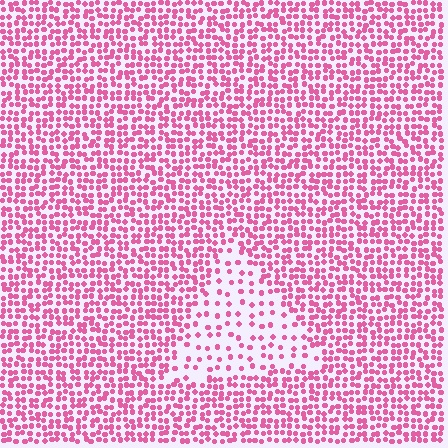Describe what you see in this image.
The image contains small pink elements arranged at two different densities. A triangle-shaped region is visible where the elements are less densely packed than the surrounding area.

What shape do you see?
I see a triangle.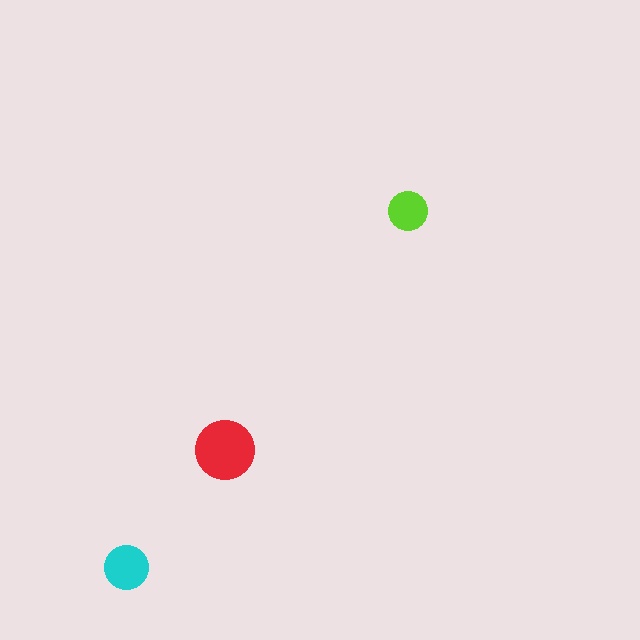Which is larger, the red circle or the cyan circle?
The red one.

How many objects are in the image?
There are 3 objects in the image.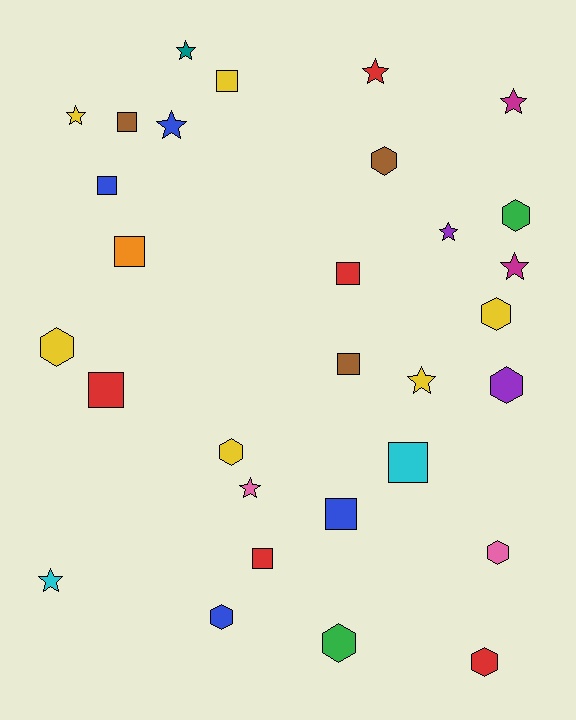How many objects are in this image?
There are 30 objects.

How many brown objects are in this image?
There are 3 brown objects.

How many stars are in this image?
There are 10 stars.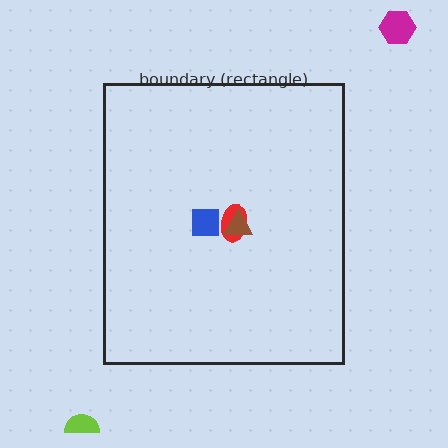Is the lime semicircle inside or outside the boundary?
Outside.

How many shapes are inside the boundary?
3 inside, 2 outside.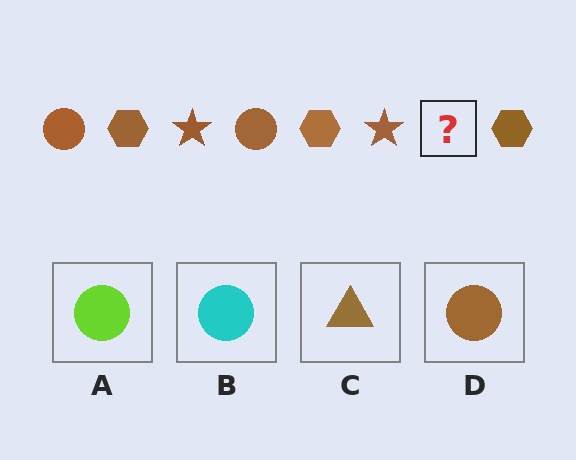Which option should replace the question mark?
Option D.